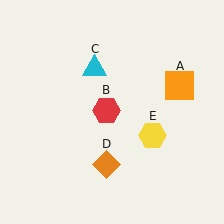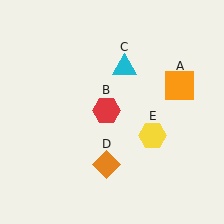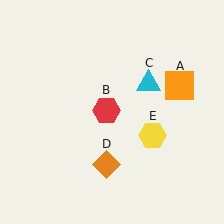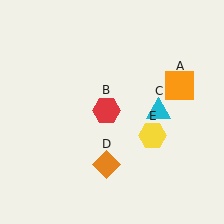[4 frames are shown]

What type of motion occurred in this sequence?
The cyan triangle (object C) rotated clockwise around the center of the scene.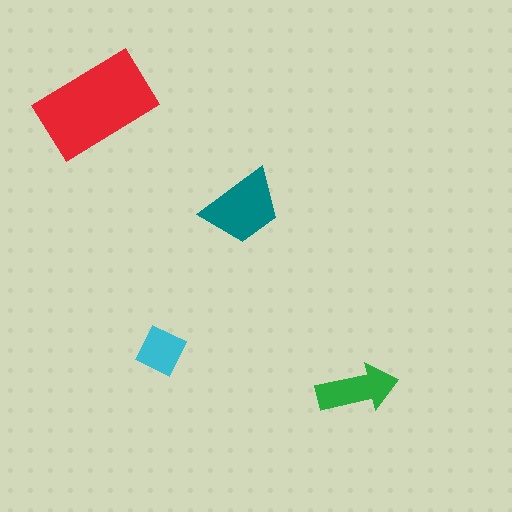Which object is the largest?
The red rectangle.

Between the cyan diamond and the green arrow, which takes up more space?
The green arrow.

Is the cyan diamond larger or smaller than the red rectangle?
Smaller.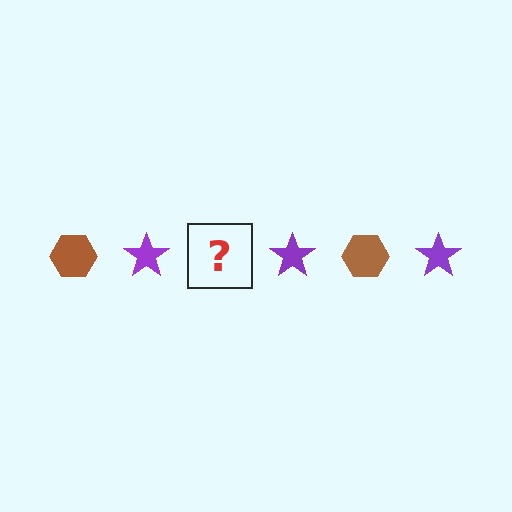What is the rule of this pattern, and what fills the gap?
The rule is that the pattern alternates between brown hexagon and purple star. The gap should be filled with a brown hexagon.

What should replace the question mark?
The question mark should be replaced with a brown hexagon.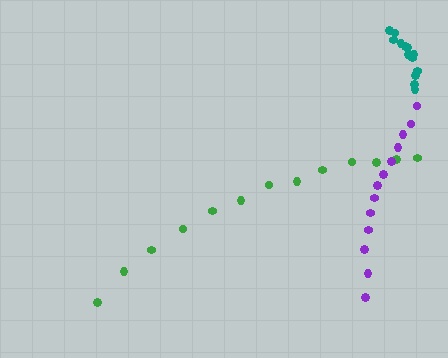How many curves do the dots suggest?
There are 3 distinct paths.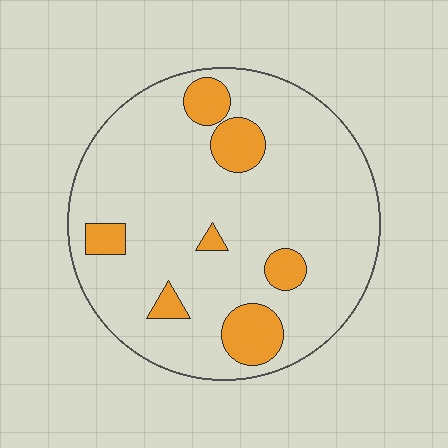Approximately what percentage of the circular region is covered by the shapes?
Approximately 15%.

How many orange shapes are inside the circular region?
7.